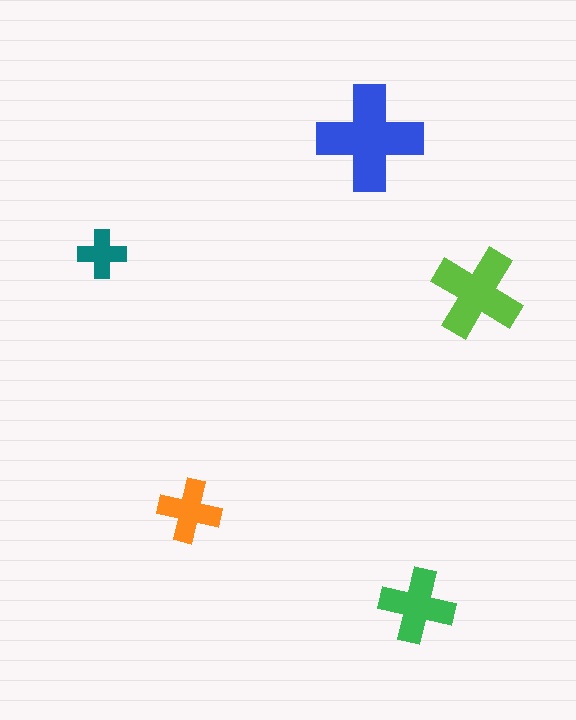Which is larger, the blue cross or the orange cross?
The blue one.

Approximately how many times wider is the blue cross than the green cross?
About 1.5 times wider.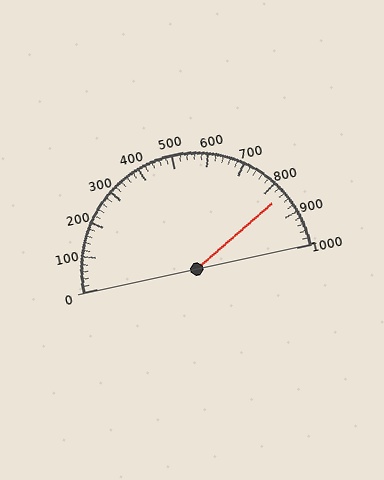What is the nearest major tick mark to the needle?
The nearest major tick mark is 800.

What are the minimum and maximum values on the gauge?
The gauge ranges from 0 to 1000.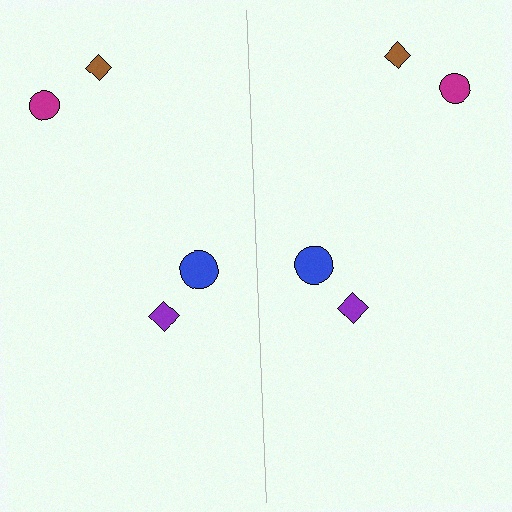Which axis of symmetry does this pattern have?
The pattern has a vertical axis of symmetry running through the center of the image.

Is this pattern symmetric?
Yes, this pattern has bilateral (reflection) symmetry.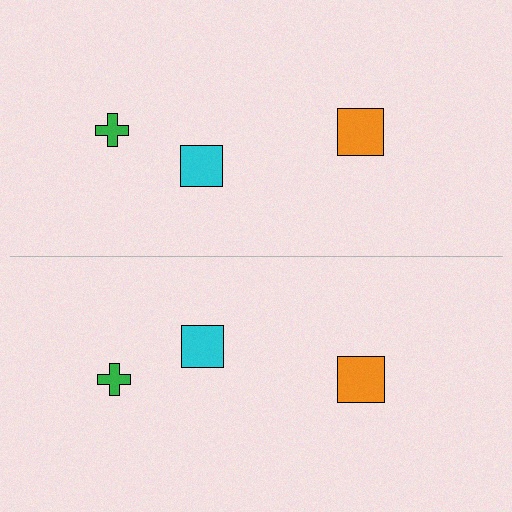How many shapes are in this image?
There are 6 shapes in this image.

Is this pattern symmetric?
Yes, this pattern has bilateral (reflection) symmetry.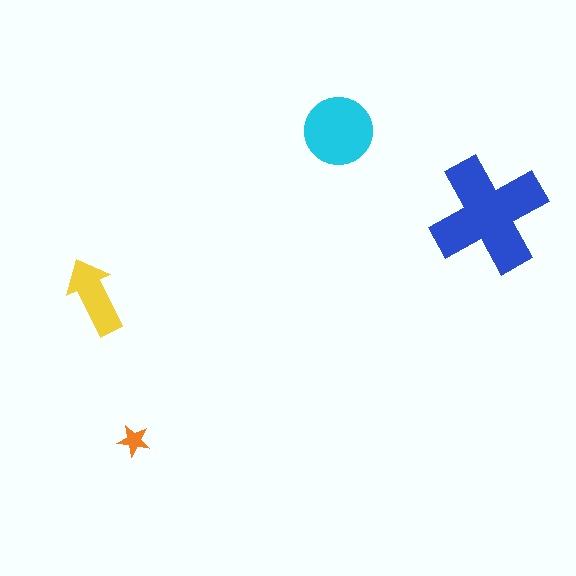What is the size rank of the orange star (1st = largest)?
4th.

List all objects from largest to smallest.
The blue cross, the cyan circle, the yellow arrow, the orange star.